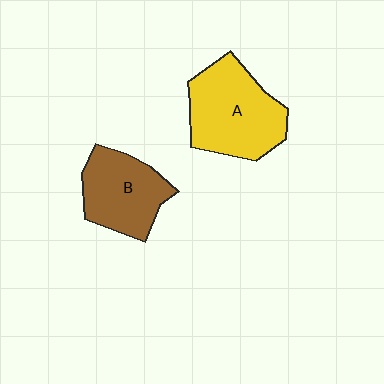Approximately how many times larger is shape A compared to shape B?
Approximately 1.3 times.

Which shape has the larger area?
Shape A (yellow).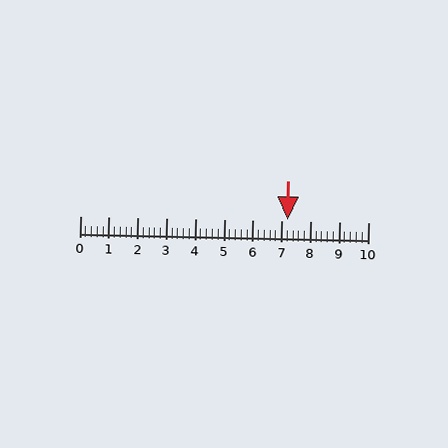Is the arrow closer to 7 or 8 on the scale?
The arrow is closer to 7.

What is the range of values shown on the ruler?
The ruler shows values from 0 to 10.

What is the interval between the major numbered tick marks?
The major tick marks are spaced 1 units apart.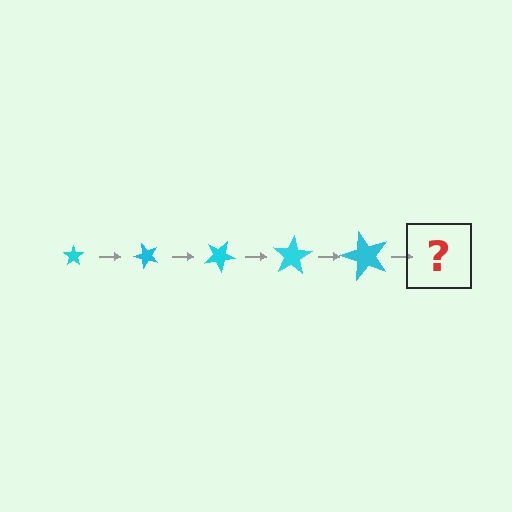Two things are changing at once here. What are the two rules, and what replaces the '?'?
The two rules are that the star grows larger each step and it rotates 50 degrees each step. The '?' should be a star, larger than the previous one and rotated 250 degrees from the start.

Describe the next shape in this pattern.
It should be a star, larger than the previous one and rotated 250 degrees from the start.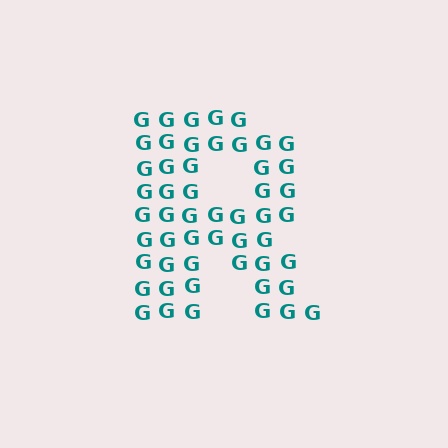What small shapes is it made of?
It is made of small letter G's.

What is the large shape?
The large shape is the letter R.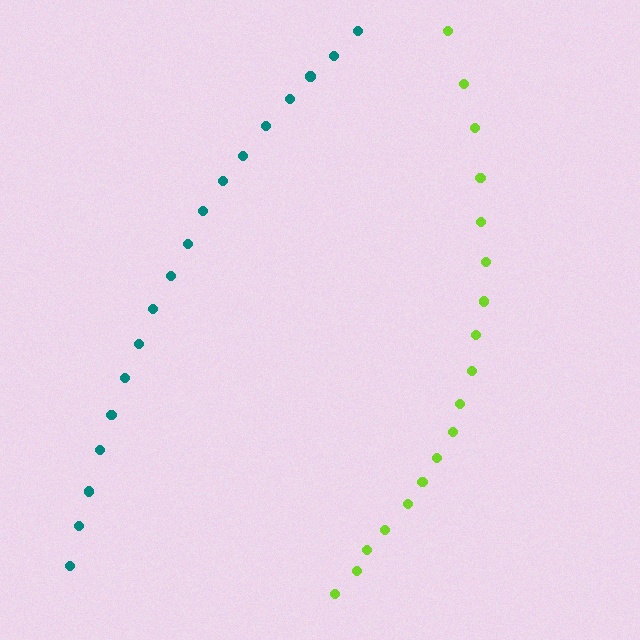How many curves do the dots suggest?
There are 2 distinct paths.